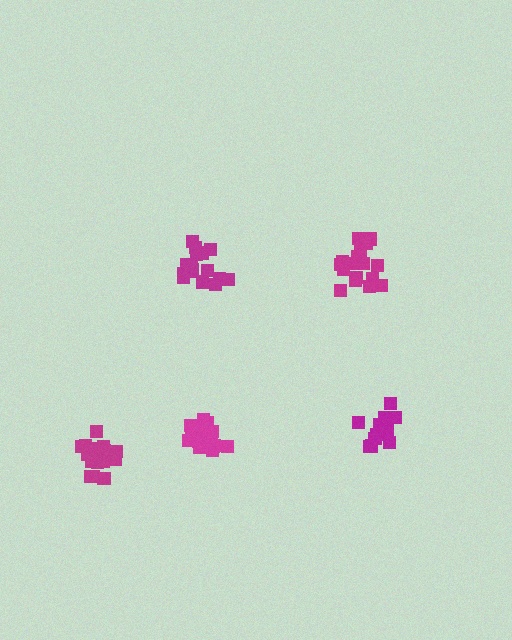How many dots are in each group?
Group 1: 15 dots, Group 2: 16 dots, Group 3: 21 dots, Group 4: 19 dots, Group 5: 19 dots (90 total).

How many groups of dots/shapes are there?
There are 5 groups.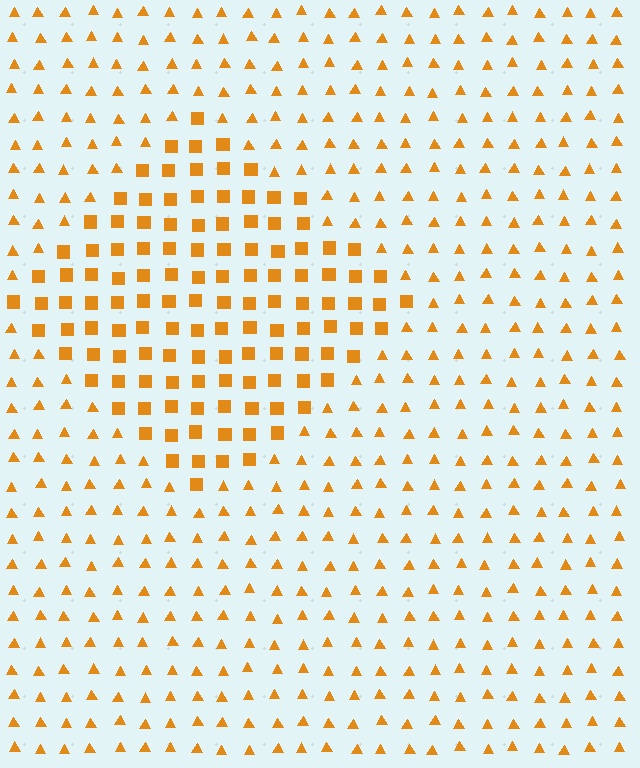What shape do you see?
I see a diamond.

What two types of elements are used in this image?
The image uses squares inside the diamond region and triangles outside it.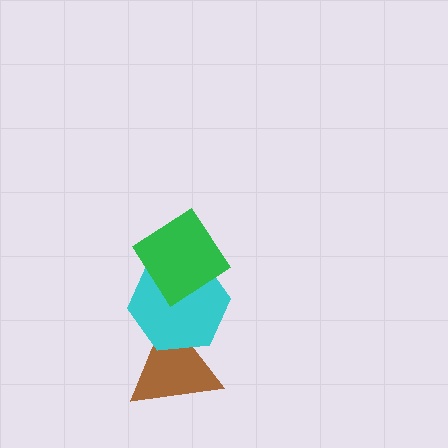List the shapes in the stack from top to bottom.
From top to bottom: the green diamond, the cyan hexagon, the brown triangle.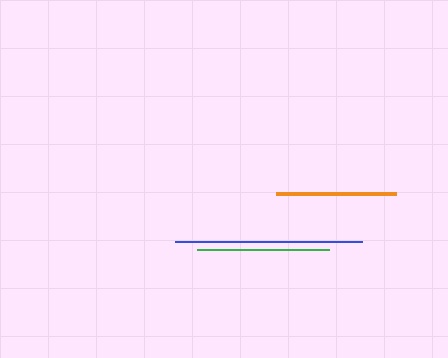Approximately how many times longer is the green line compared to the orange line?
The green line is approximately 1.1 times the length of the orange line.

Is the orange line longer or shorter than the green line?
The green line is longer than the orange line.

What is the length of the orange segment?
The orange segment is approximately 120 pixels long.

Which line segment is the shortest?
The orange line is the shortest at approximately 120 pixels.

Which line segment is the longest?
The blue line is the longest at approximately 187 pixels.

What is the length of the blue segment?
The blue segment is approximately 187 pixels long.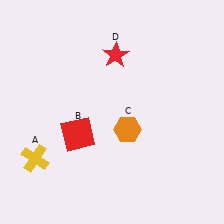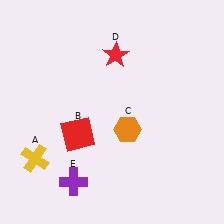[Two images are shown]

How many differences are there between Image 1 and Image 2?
There is 1 difference between the two images.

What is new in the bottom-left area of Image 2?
A purple cross (E) was added in the bottom-left area of Image 2.